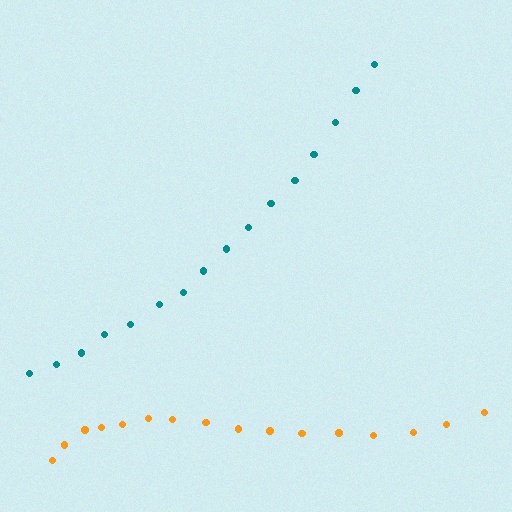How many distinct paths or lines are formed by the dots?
There are 2 distinct paths.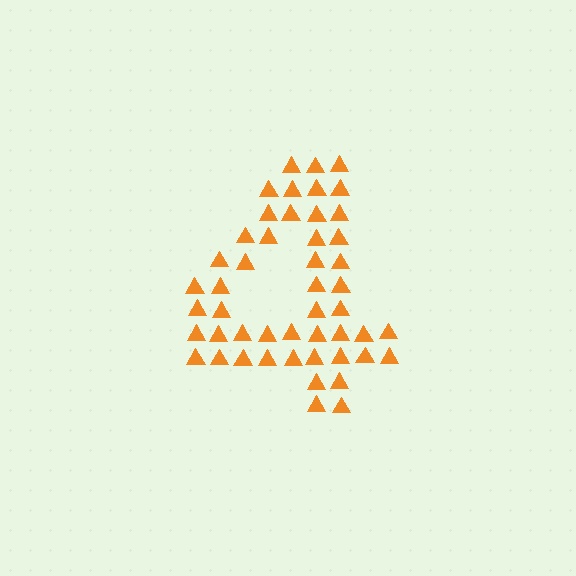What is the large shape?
The large shape is the digit 4.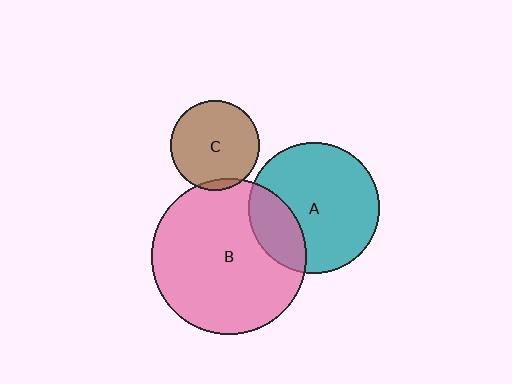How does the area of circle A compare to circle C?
Approximately 2.1 times.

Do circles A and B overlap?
Yes.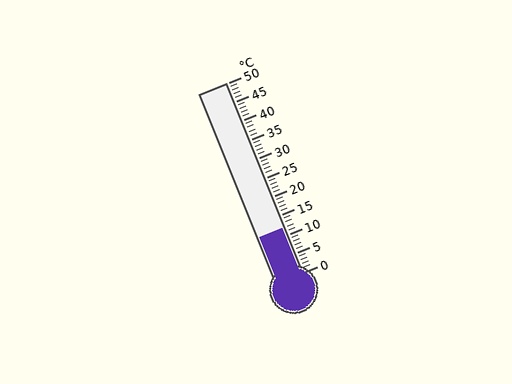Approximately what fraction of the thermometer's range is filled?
The thermometer is filled to approximately 25% of its range.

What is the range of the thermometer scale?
The thermometer scale ranges from 0°C to 50°C.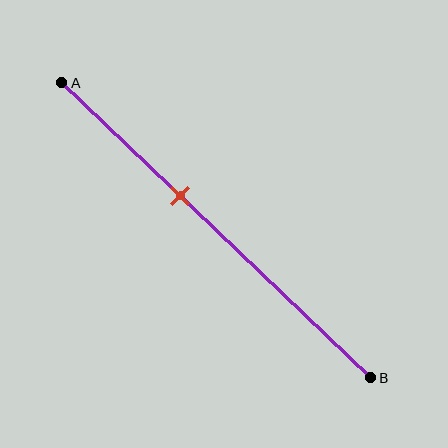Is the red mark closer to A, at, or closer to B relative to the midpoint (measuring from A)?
The red mark is closer to point A than the midpoint of segment AB.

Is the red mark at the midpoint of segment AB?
No, the mark is at about 40% from A, not at the 50% midpoint.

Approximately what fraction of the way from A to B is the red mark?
The red mark is approximately 40% of the way from A to B.